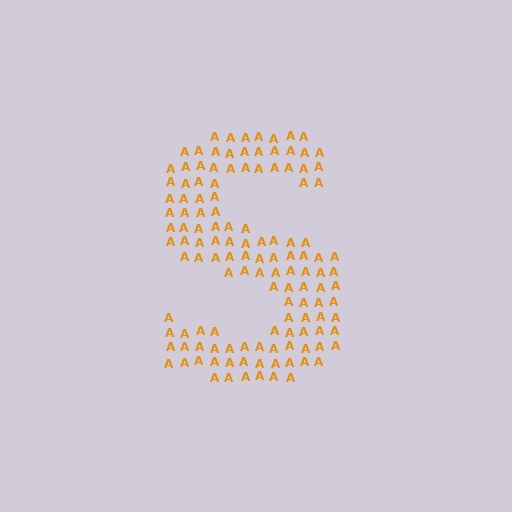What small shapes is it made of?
It is made of small letter A's.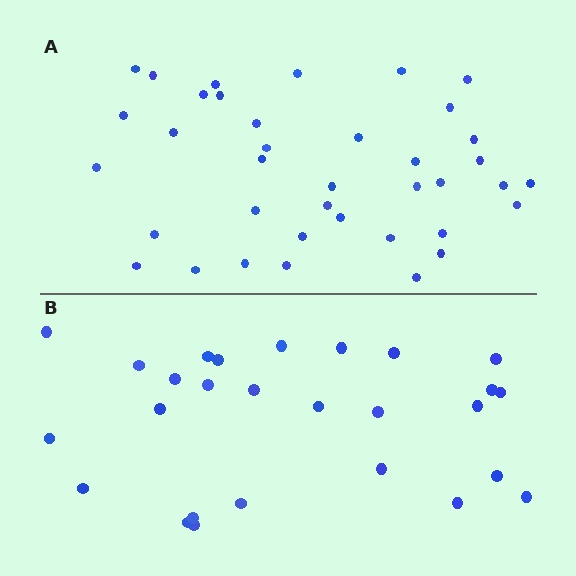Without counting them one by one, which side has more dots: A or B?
Region A (the top region) has more dots.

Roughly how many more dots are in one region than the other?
Region A has roughly 12 or so more dots than region B.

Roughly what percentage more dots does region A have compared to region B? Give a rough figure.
About 40% more.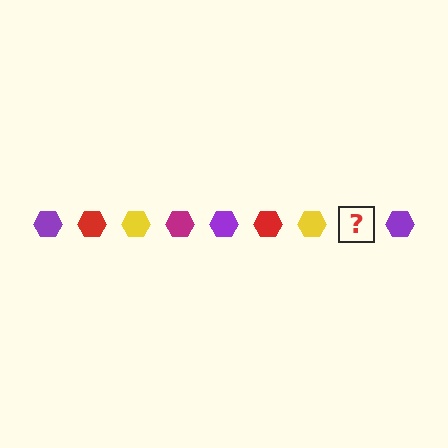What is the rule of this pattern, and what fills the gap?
The rule is that the pattern cycles through purple, red, yellow, magenta hexagons. The gap should be filled with a magenta hexagon.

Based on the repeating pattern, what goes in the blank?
The blank should be a magenta hexagon.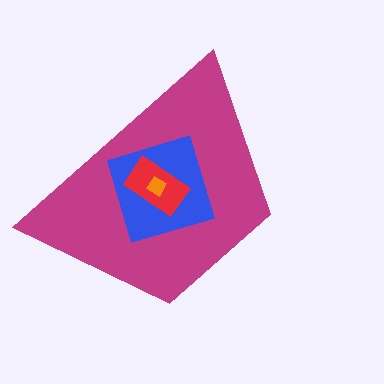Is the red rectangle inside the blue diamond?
Yes.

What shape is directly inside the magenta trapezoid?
The blue diamond.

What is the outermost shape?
The magenta trapezoid.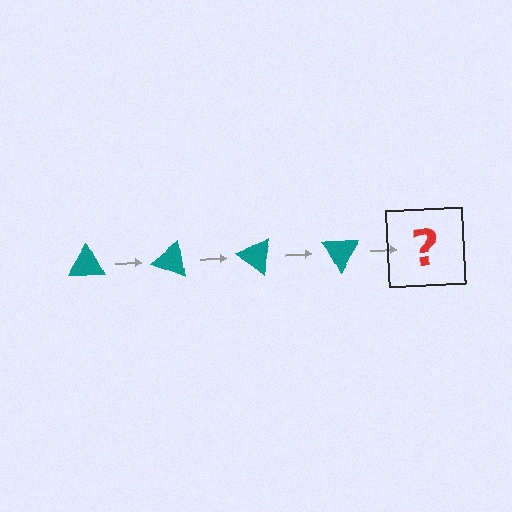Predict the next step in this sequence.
The next step is a teal triangle rotated 80 degrees.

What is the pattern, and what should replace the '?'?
The pattern is that the triangle rotates 20 degrees each step. The '?' should be a teal triangle rotated 80 degrees.